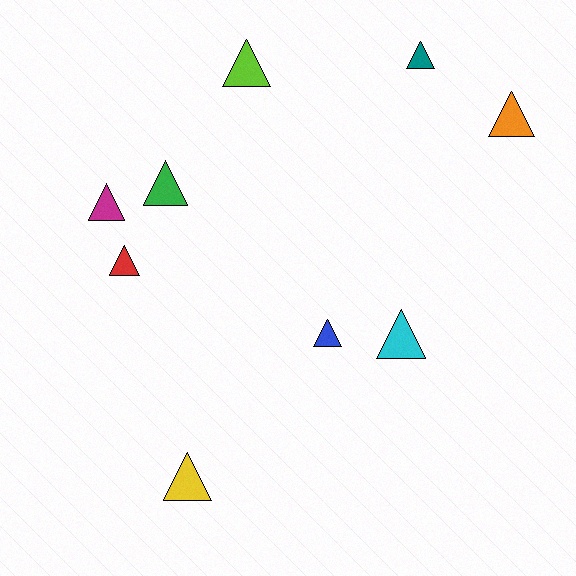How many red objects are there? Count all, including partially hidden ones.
There is 1 red object.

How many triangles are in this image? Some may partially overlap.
There are 9 triangles.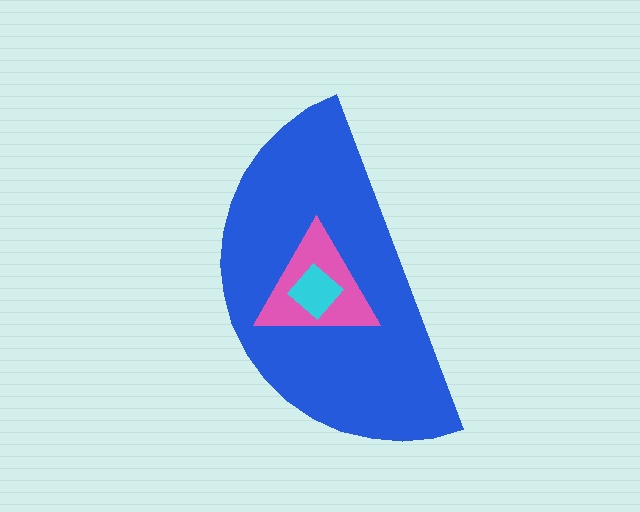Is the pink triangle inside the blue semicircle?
Yes.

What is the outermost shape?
The blue semicircle.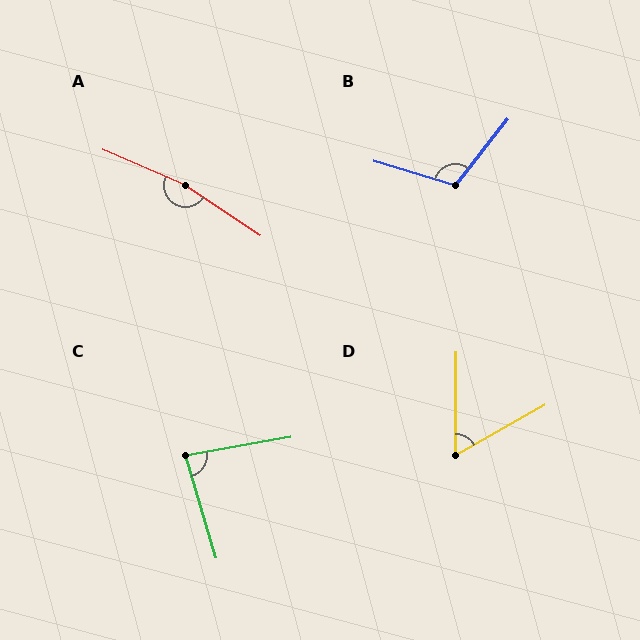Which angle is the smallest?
D, at approximately 61 degrees.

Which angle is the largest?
A, at approximately 169 degrees.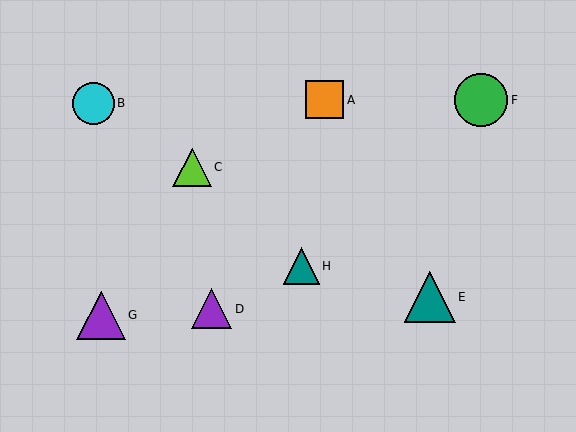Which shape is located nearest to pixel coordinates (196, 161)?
The lime triangle (labeled C) at (192, 167) is nearest to that location.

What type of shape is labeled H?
Shape H is a teal triangle.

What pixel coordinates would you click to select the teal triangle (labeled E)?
Click at (430, 297) to select the teal triangle E.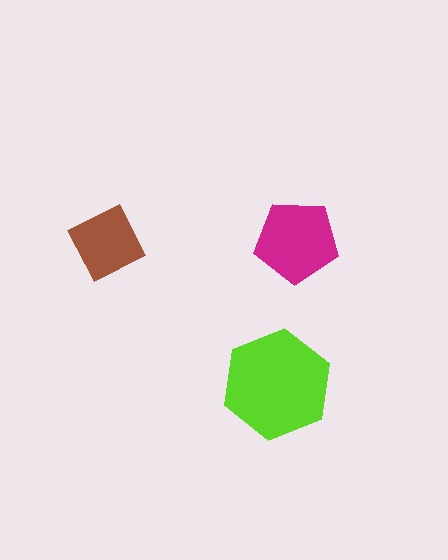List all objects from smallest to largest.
The brown diamond, the magenta pentagon, the lime hexagon.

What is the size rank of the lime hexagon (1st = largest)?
1st.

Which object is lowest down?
The lime hexagon is bottommost.